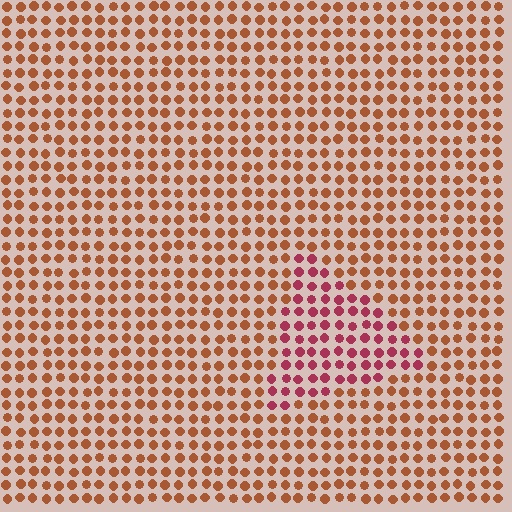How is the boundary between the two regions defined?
The boundary is defined purely by a slight shift in hue (about 37 degrees). Spacing, size, and orientation are identical on both sides.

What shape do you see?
I see a triangle.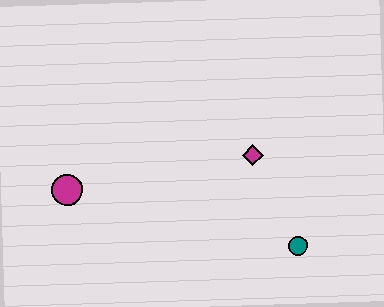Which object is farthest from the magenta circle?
The teal circle is farthest from the magenta circle.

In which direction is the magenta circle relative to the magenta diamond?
The magenta circle is to the left of the magenta diamond.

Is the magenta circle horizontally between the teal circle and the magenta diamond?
No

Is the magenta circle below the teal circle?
No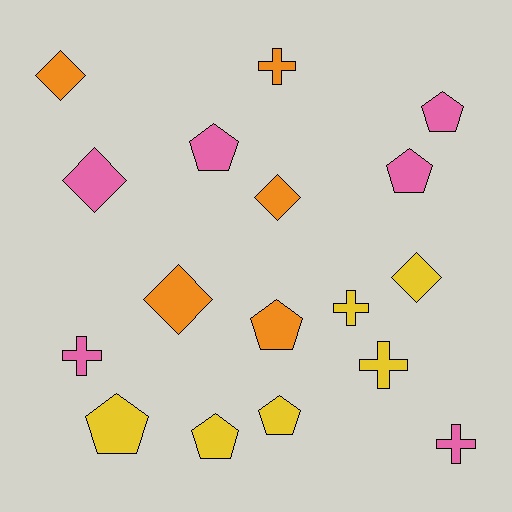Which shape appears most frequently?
Pentagon, with 7 objects.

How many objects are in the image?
There are 17 objects.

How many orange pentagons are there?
There is 1 orange pentagon.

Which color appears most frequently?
Pink, with 6 objects.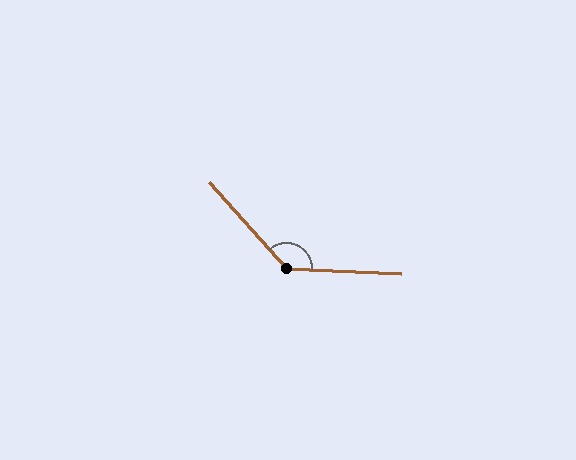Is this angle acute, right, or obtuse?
It is obtuse.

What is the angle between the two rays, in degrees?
Approximately 135 degrees.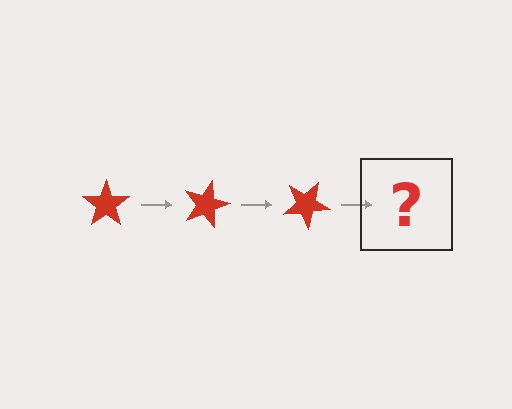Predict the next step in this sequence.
The next step is a red star rotated 45 degrees.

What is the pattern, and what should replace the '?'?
The pattern is that the star rotates 15 degrees each step. The '?' should be a red star rotated 45 degrees.